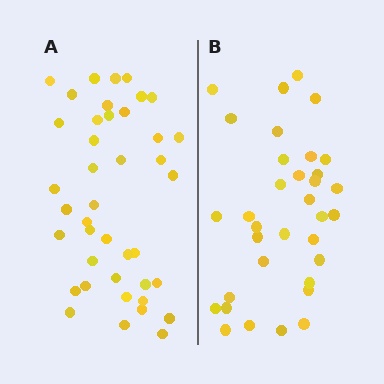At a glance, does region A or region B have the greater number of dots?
Region A (the left region) has more dots.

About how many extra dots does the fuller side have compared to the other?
Region A has roughly 8 or so more dots than region B.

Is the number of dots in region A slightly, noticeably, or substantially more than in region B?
Region A has only slightly more — the two regions are fairly close. The ratio is roughly 1.2 to 1.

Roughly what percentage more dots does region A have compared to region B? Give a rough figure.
About 20% more.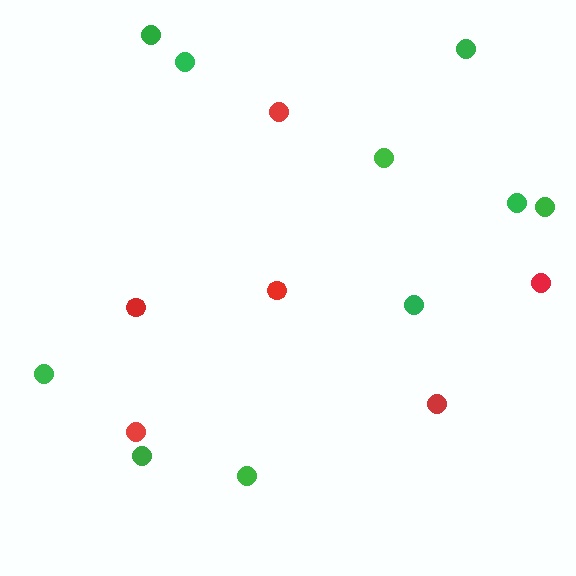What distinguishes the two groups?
There are 2 groups: one group of green circles (10) and one group of red circles (6).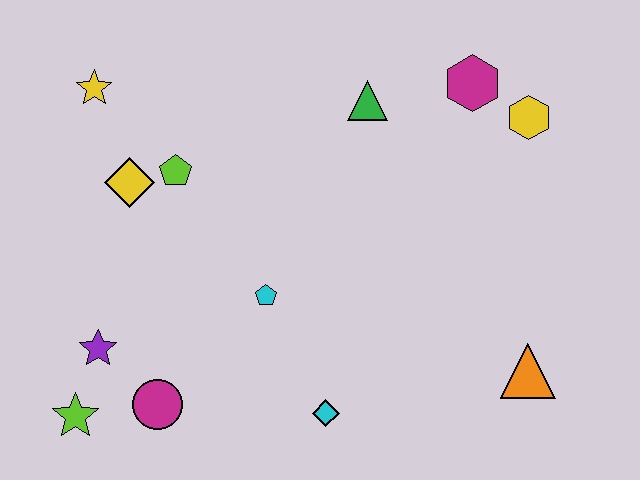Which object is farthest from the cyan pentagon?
The yellow hexagon is farthest from the cyan pentagon.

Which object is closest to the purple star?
The lime star is closest to the purple star.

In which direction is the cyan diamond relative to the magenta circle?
The cyan diamond is to the right of the magenta circle.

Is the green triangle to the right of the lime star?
Yes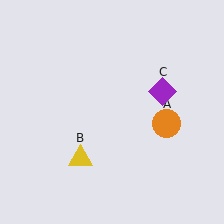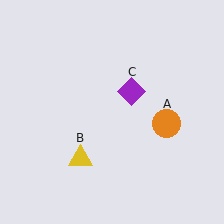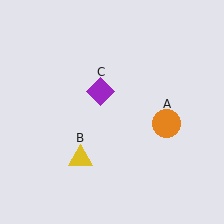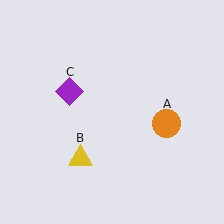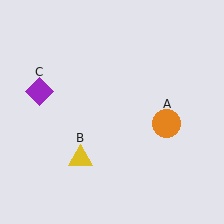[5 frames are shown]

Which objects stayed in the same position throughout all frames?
Orange circle (object A) and yellow triangle (object B) remained stationary.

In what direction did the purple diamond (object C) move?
The purple diamond (object C) moved left.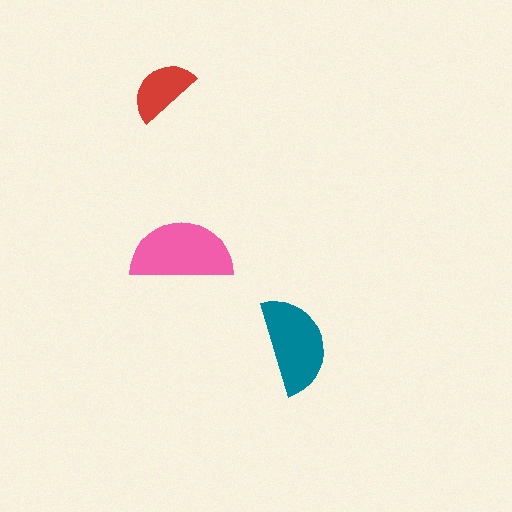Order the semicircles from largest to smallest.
the pink one, the teal one, the red one.